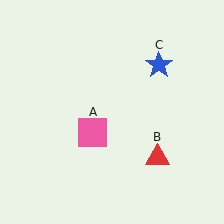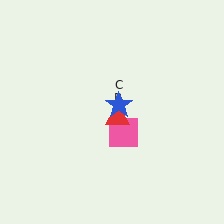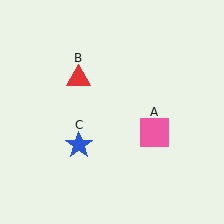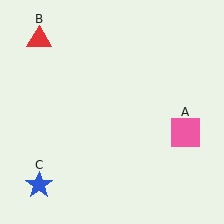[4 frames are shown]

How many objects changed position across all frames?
3 objects changed position: pink square (object A), red triangle (object B), blue star (object C).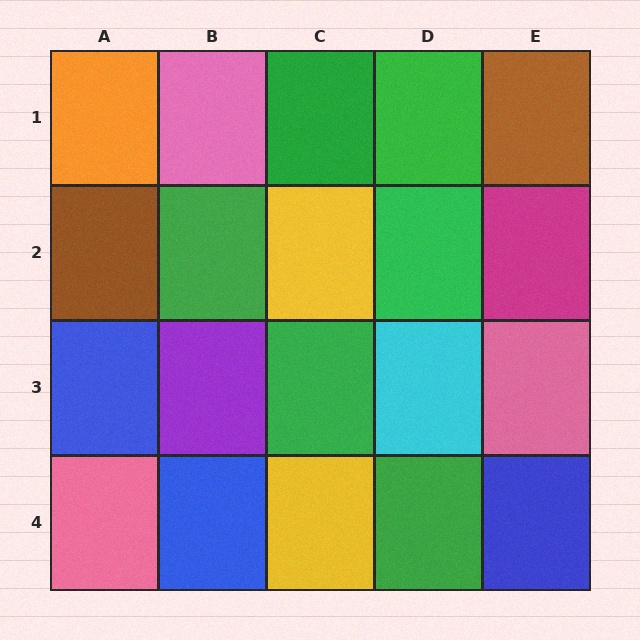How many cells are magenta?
1 cell is magenta.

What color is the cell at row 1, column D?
Green.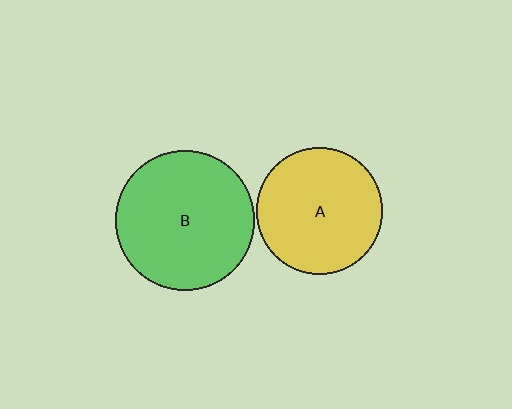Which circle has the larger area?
Circle B (green).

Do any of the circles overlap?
No, none of the circles overlap.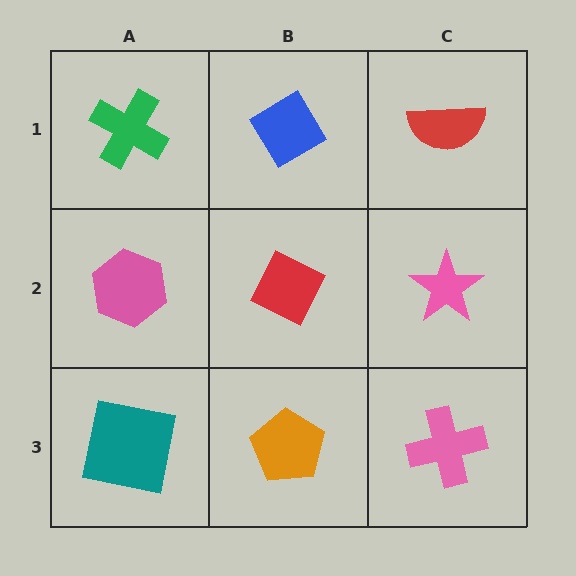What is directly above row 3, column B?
A red diamond.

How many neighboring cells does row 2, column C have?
3.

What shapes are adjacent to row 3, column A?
A pink hexagon (row 2, column A), an orange pentagon (row 3, column B).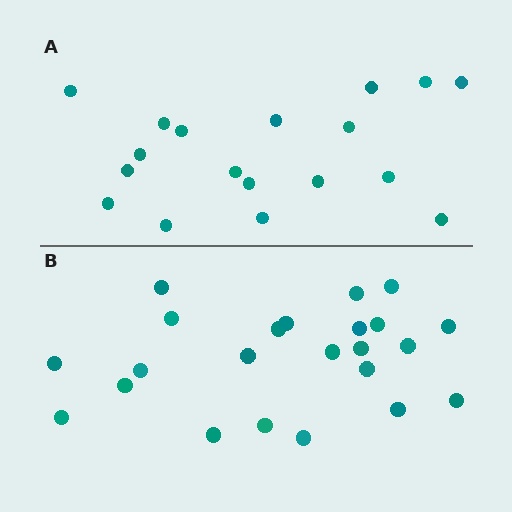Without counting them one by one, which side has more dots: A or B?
Region B (the bottom region) has more dots.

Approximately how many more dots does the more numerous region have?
Region B has about 5 more dots than region A.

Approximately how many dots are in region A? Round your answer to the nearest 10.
About 20 dots. (The exact count is 18, which rounds to 20.)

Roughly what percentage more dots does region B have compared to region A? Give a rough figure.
About 30% more.